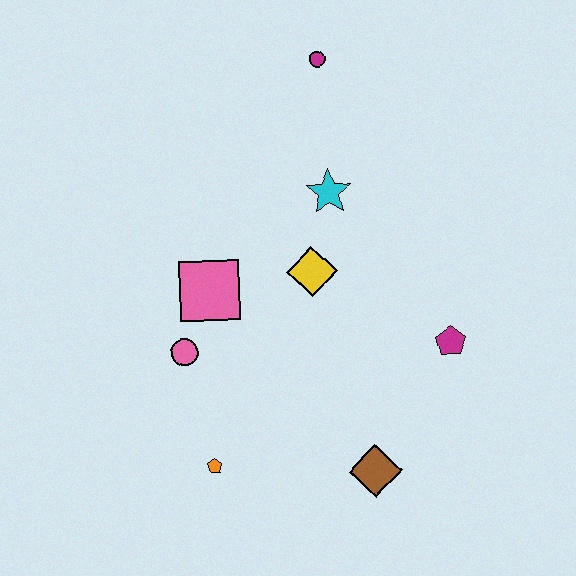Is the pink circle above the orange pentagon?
Yes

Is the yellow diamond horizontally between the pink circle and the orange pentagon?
No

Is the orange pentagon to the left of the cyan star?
Yes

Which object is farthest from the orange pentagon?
The magenta circle is farthest from the orange pentagon.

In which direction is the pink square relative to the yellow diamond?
The pink square is to the left of the yellow diamond.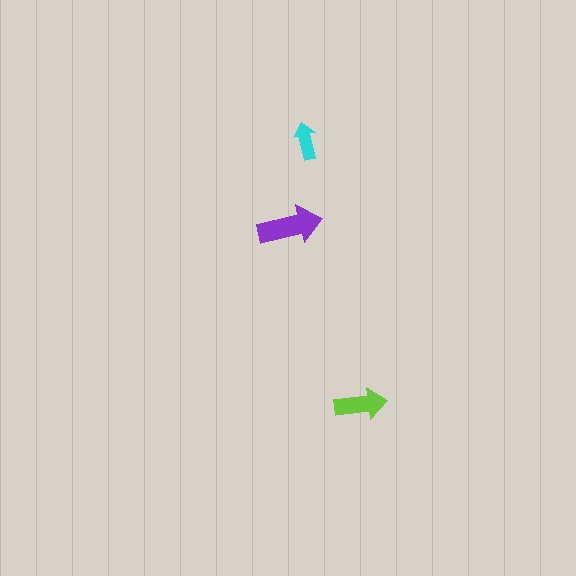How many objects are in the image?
There are 3 objects in the image.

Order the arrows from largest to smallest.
the purple one, the lime one, the cyan one.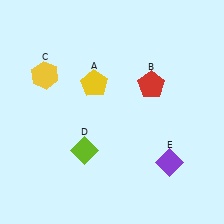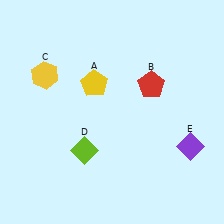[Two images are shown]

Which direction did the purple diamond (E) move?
The purple diamond (E) moved right.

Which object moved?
The purple diamond (E) moved right.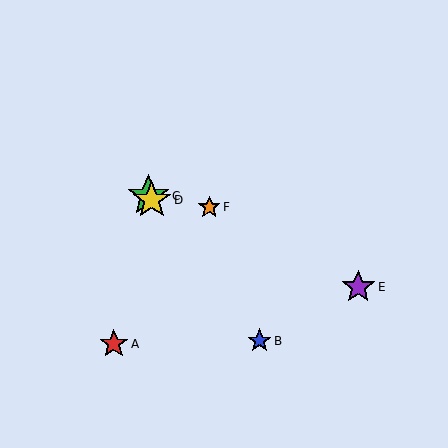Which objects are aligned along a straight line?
Objects B, C, D are aligned along a straight line.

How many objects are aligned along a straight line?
3 objects (B, C, D) are aligned along a straight line.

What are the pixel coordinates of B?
Object B is at (260, 341).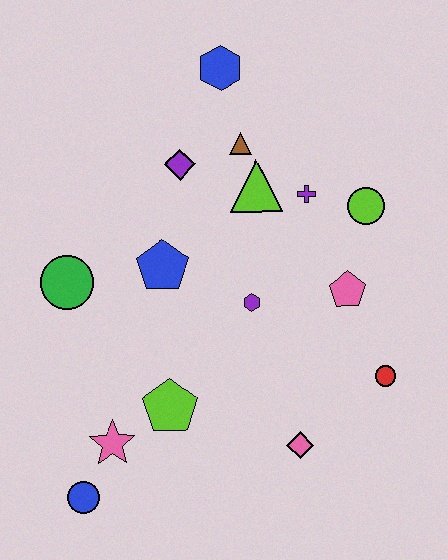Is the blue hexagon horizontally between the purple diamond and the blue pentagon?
No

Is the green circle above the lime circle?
No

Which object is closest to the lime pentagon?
The pink star is closest to the lime pentagon.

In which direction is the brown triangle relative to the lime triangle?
The brown triangle is above the lime triangle.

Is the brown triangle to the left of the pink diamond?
Yes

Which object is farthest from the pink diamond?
The blue hexagon is farthest from the pink diamond.